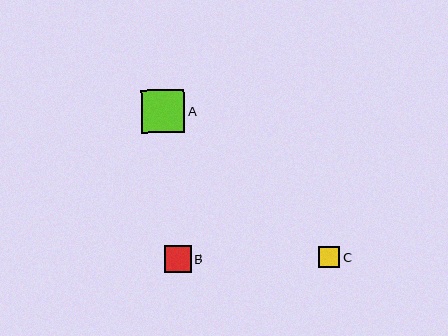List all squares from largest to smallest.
From largest to smallest: A, B, C.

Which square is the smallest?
Square C is the smallest with a size of approximately 21 pixels.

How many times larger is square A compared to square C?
Square A is approximately 2.1 times the size of square C.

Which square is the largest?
Square A is the largest with a size of approximately 43 pixels.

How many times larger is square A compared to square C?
Square A is approximately 2.1 times the size of square C.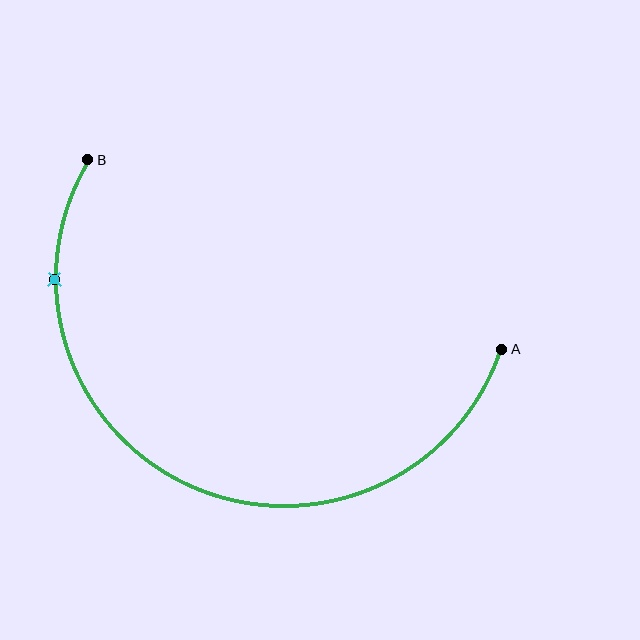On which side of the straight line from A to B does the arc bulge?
The arc bulges below the straight line connecting A and B.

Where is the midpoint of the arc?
The arc midpoint is the point on the curve farthest from the straight line joining A and B. It sits below that line.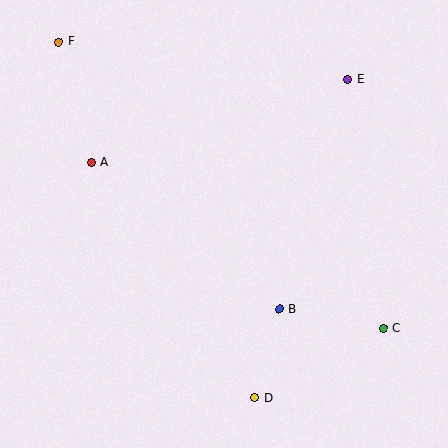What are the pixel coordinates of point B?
Point B is at (279, 309).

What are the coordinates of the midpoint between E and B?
The midpoint between E and B is at (313, 194).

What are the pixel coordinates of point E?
Point E is at (347, 79).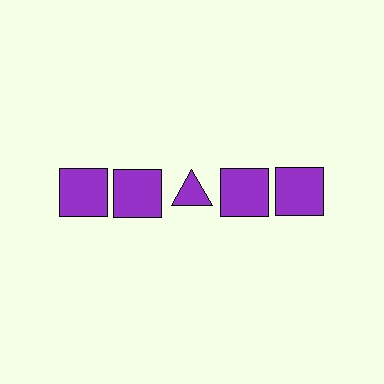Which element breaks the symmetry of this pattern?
The purple triangle in the top row, center column breaks the symmetry. All other shapes are purple squares.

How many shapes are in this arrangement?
There are 5 shapes arranged in a grid pattern.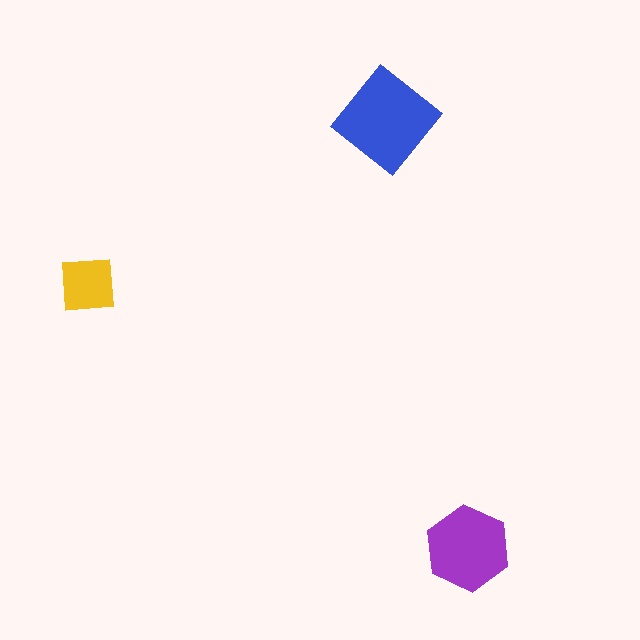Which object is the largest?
The blue diamond.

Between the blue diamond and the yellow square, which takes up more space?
The blue diamond.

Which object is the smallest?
The yellow square.